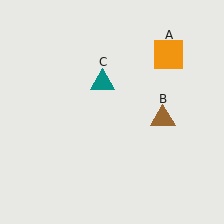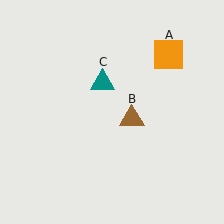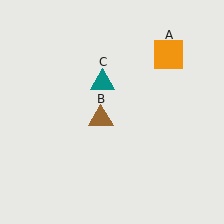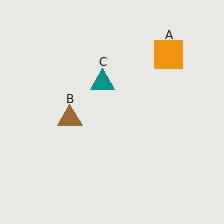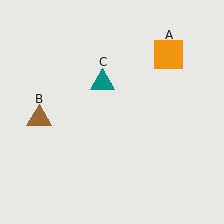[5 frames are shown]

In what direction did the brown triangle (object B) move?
The brown triangle (object B) moved left.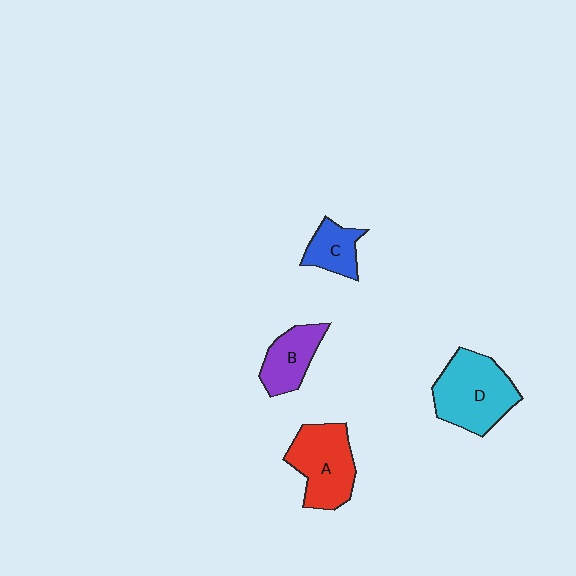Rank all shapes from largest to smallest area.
From largest to smallest: D (cyan), A (red), B (purple), C (blue).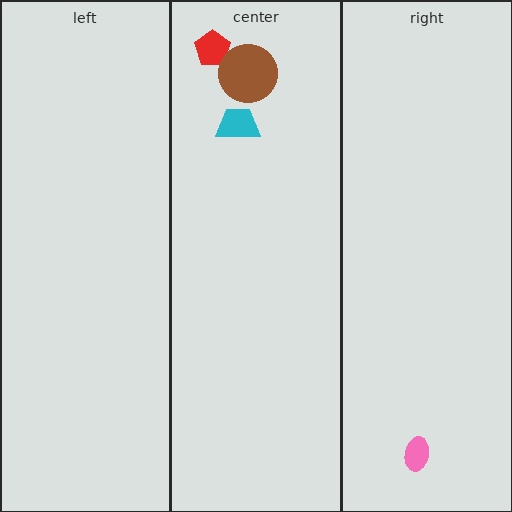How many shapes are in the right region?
1.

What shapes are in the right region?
The pink ellipse.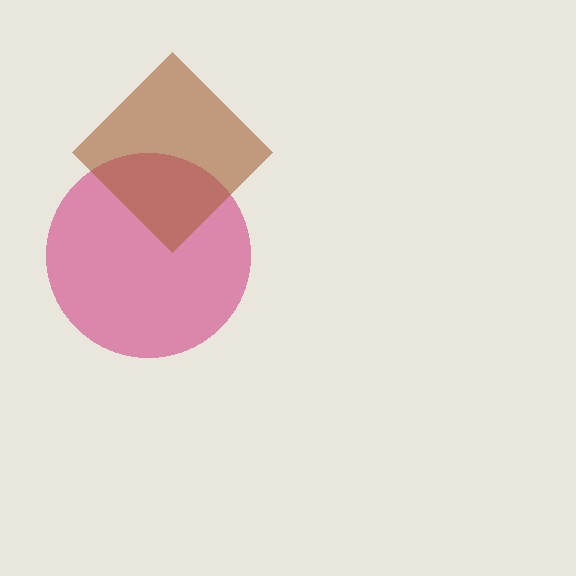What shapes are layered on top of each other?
The layered shapes are: a magenta circle, a brown diamond.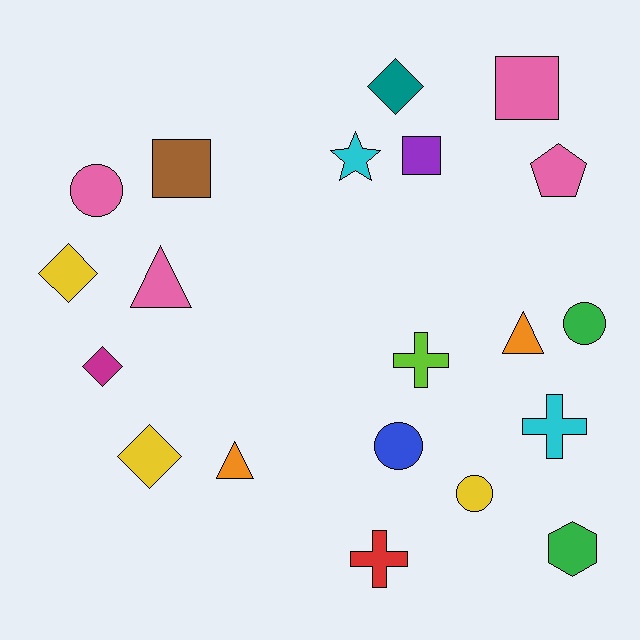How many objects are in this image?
There are 20 objects.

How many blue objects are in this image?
There is 1 blue object.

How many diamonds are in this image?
There are 4 diamonds.